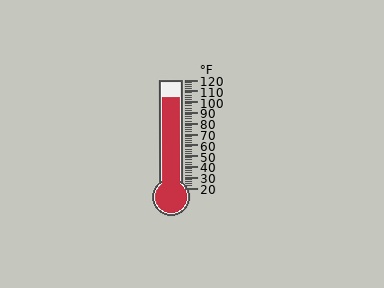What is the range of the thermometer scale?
The thermometer scale ranges from 20°F to 120°F.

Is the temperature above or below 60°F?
The temperature is above 60°F.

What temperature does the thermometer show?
The thermometer shows approximately 104°F.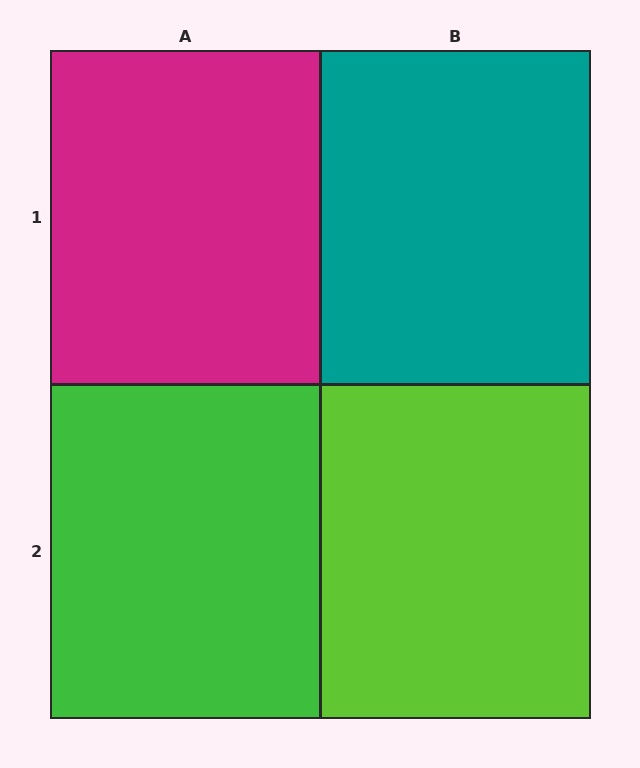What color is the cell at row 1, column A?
Magenta.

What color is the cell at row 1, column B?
Teal.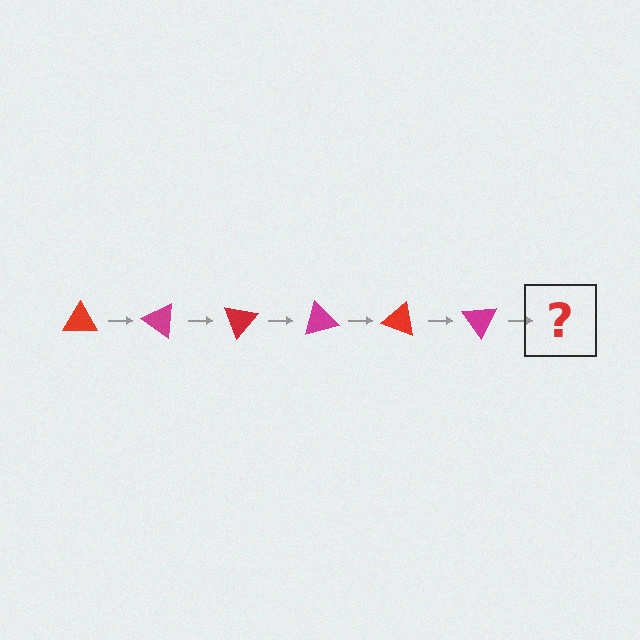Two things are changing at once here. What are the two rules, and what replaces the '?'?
The two rules are that it rotates 35 degrees each step and the color cycles through red and magenta. The '?' should be a red triangle, rotated 210 degrees from the start.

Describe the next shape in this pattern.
It should be a red triangle, rotated 210 degrees from the start.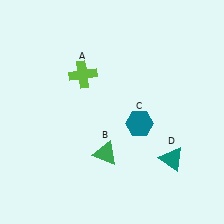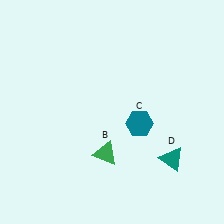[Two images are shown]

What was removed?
The lime cross (A) was removed in Image 2.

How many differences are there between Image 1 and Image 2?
There is 1 difference between the two images.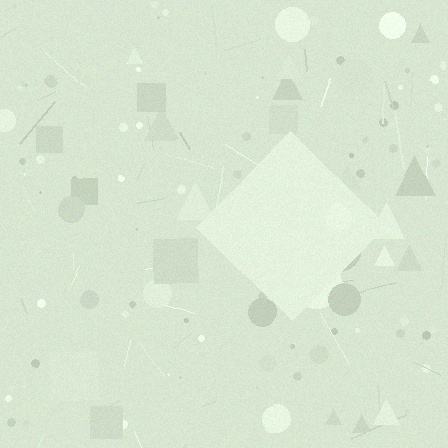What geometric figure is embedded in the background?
A diamond is embedded in the background.